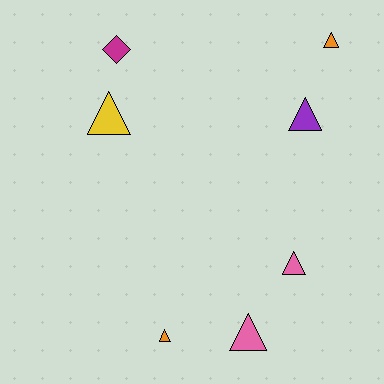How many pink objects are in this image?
There are 2 pink objects.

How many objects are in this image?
There are 7 objects.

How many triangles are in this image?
There are 6 triangles.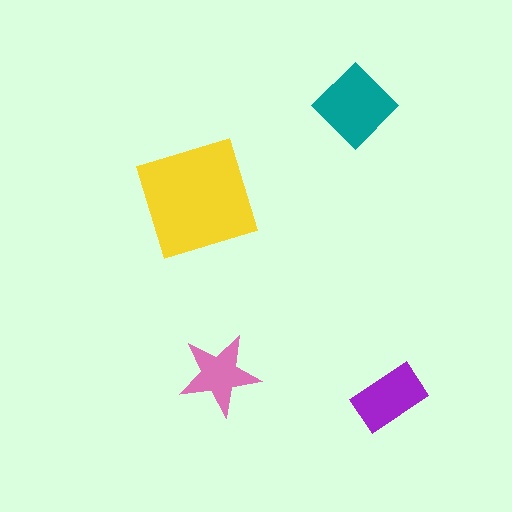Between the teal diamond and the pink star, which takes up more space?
The teal diamond.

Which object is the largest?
The yellow square.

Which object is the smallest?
The pink star.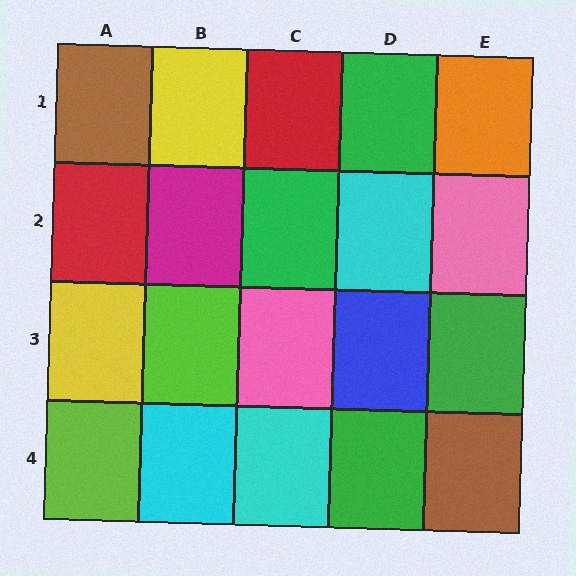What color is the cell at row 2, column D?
Cyan.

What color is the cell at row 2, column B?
Magenta.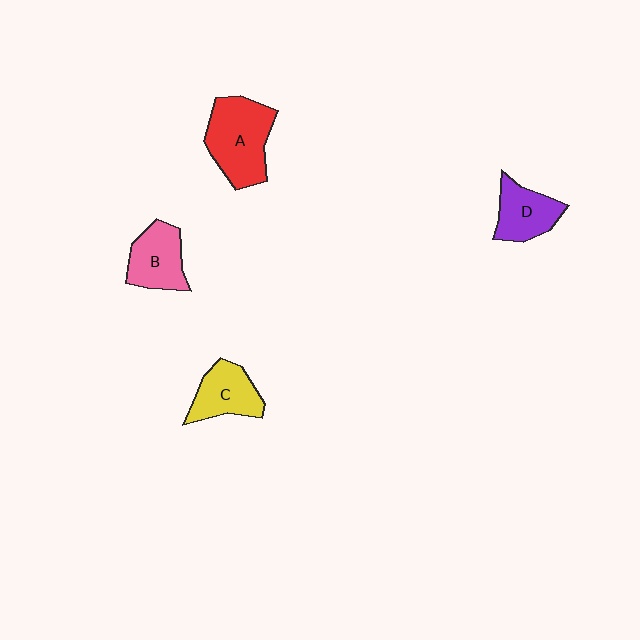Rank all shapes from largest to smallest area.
From largest to smallest: A (red), B (pink), C (yellow), D (purple).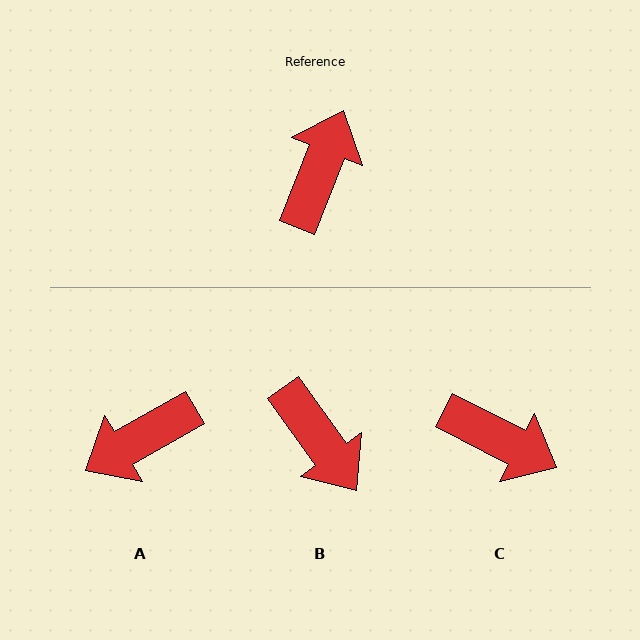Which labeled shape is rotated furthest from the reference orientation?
A, about 142 degrees away.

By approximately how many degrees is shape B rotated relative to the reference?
Approximately 123 degrees clockwise.